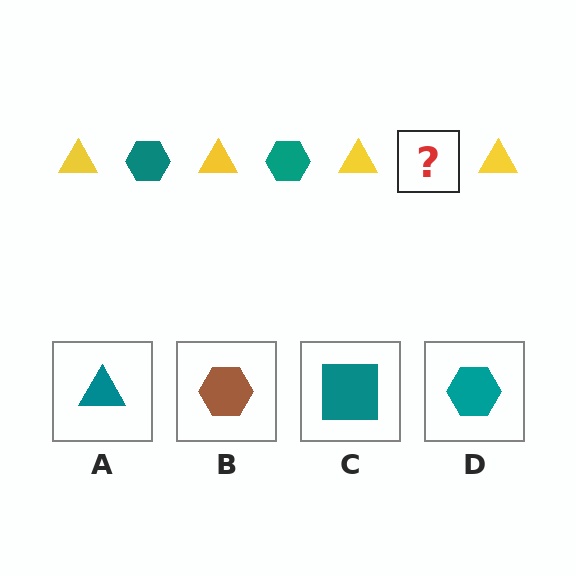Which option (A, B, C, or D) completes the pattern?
D.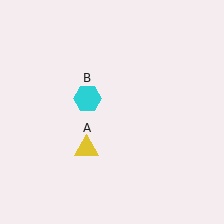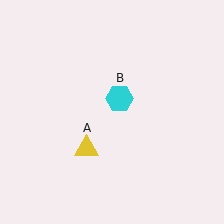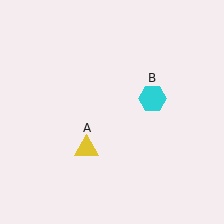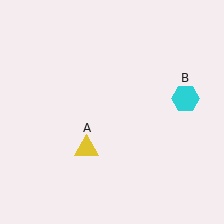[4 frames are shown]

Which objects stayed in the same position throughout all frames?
Yellow triangle (object A) remained stationary.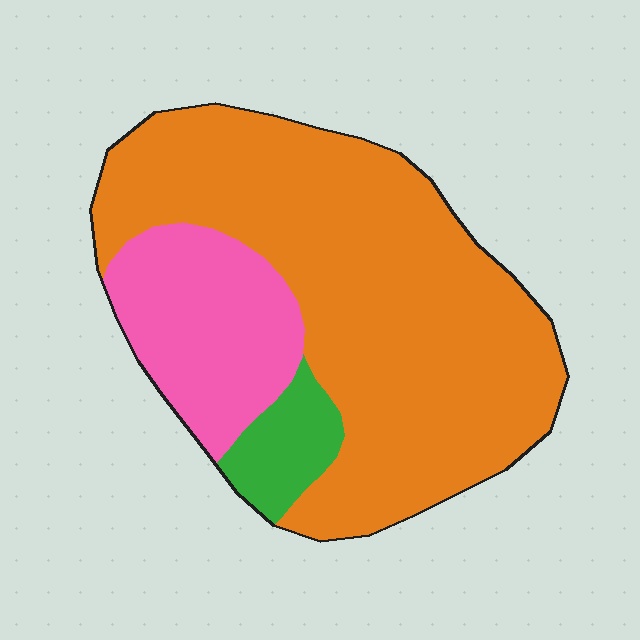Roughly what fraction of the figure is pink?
Pink covers around 20% of the figure.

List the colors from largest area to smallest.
From largest to smallest: orange, pink, green.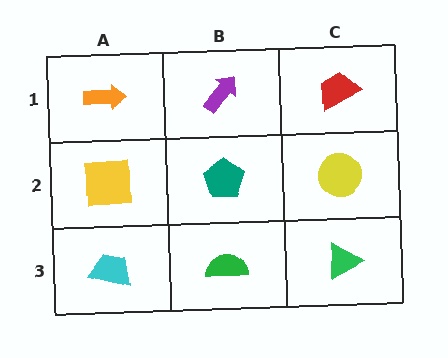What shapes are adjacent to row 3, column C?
A yellow circle (row 2, column C), a green semicircle (row 3, column B).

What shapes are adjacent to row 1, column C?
A yellow circle (row 2, column C), a purple arrow (row 1, column B).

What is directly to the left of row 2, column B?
A yellow square.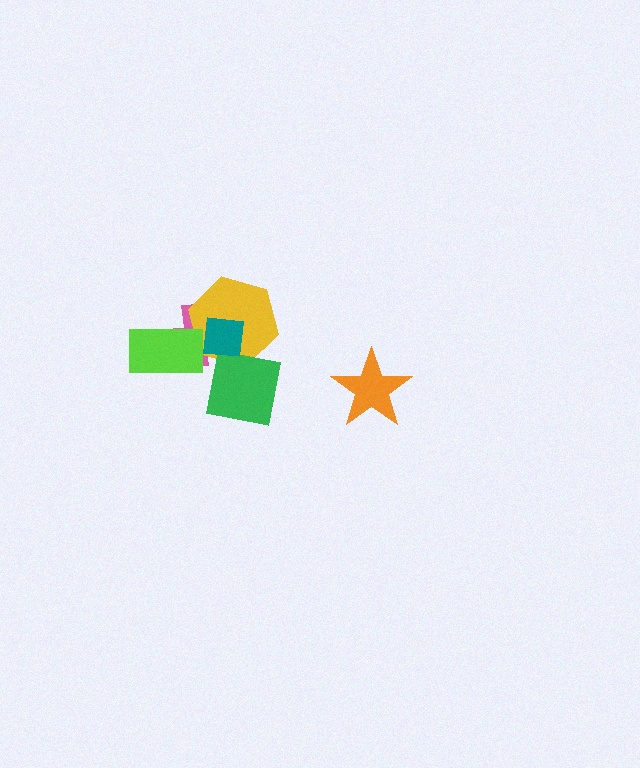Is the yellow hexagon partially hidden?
Yes, it is partially covered by another shape.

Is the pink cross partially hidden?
Yes, it is partially covered by another shape.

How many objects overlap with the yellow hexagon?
4 objects overlap with the yellow hexagon.